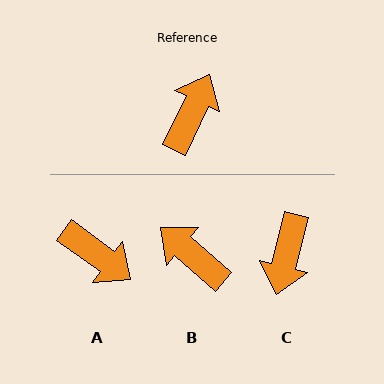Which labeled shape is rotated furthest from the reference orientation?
C, about 169 degrees away.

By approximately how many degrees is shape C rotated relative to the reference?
Approximately 169 degrees clockwise.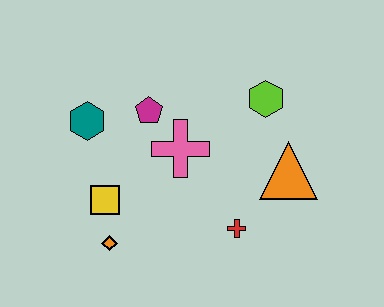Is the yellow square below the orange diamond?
No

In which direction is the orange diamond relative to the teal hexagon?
The orange diamond is below the teal hexagon.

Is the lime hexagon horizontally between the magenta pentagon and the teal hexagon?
No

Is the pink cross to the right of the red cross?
No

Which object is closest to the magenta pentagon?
The pink cross is closest to the magenta pentagon.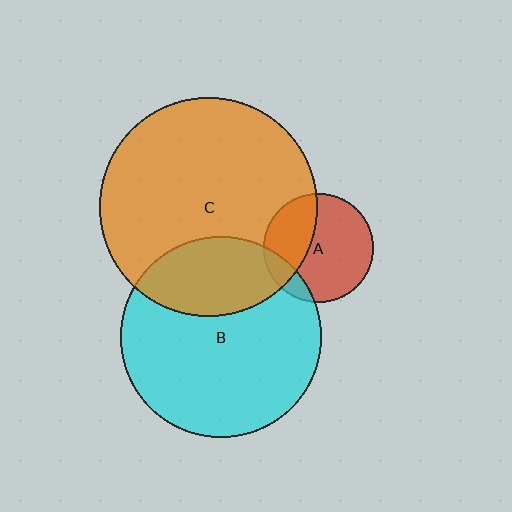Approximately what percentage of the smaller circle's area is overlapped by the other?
Approximately 35%.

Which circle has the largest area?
Circle C (orange).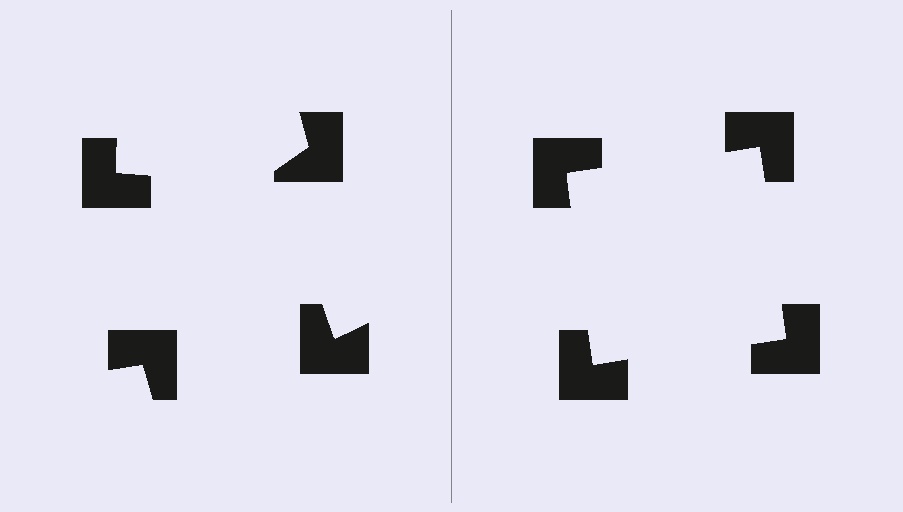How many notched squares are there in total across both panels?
8 — 4 on each side.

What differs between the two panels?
The notched squares are positioned identically on both sides; only the wedge orientations differ. On the right they align to a square; on the left they are misaligned.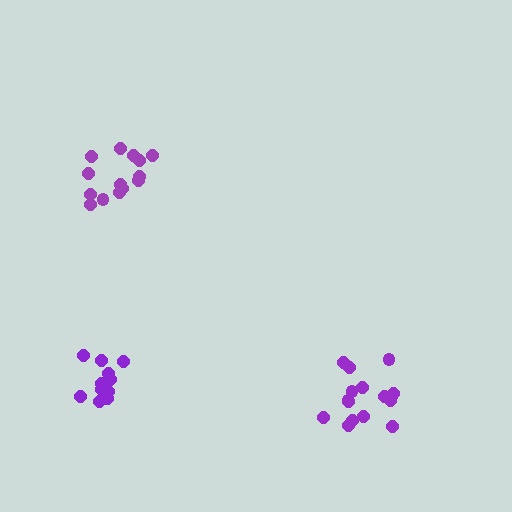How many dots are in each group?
Group 1: 16 dots, Group 2: 14 dots, Group 3: 11 dots (41 total).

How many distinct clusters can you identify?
There are 3 distinct clusters.